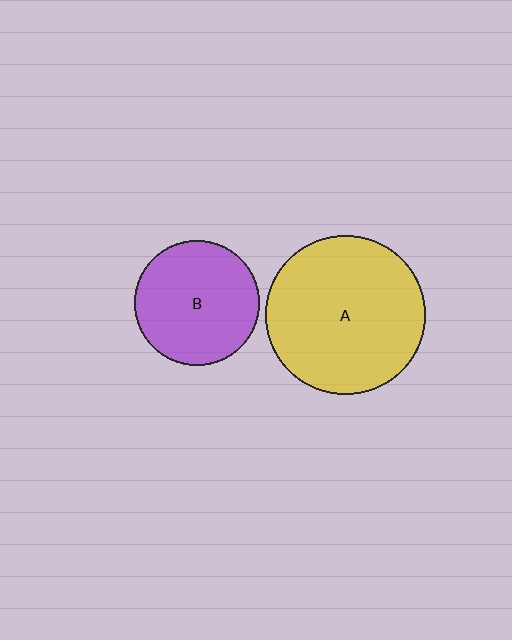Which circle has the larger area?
Circle A (yellow).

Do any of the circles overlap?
No, none of the circles overlap.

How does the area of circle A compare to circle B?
Approximately 1.6 times.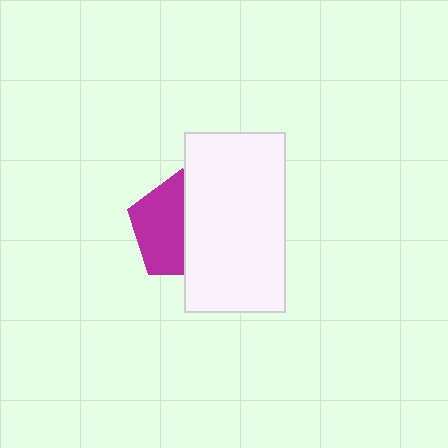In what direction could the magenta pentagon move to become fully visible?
The magenta pentagon could move left. That would shift it out from behind the white rectangle entirely.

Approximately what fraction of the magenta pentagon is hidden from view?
Roughly 49% of the magenta pentagon is hidden behind the white rectangle.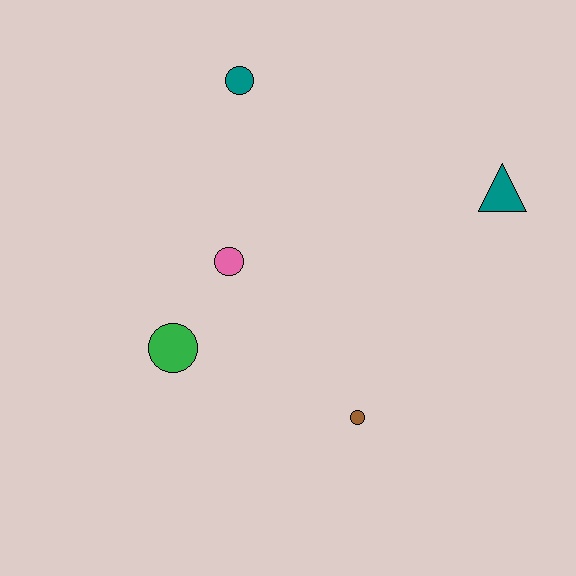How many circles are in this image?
There are 4 circles.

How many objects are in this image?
There are 5 objects.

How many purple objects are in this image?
There are no purple objects.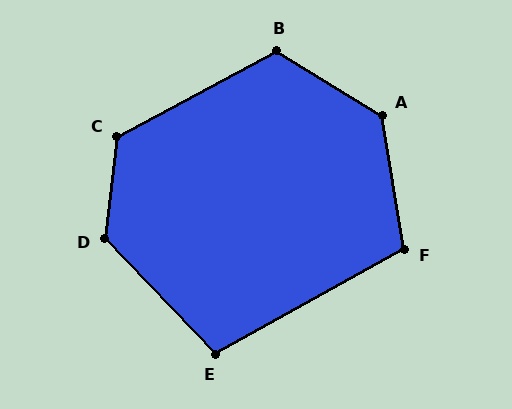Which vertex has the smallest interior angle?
E, at approximately 105 degrees.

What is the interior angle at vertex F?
Approximately 110 degrees (obtuse).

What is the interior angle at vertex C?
Approximately 125 degrees (obtuse).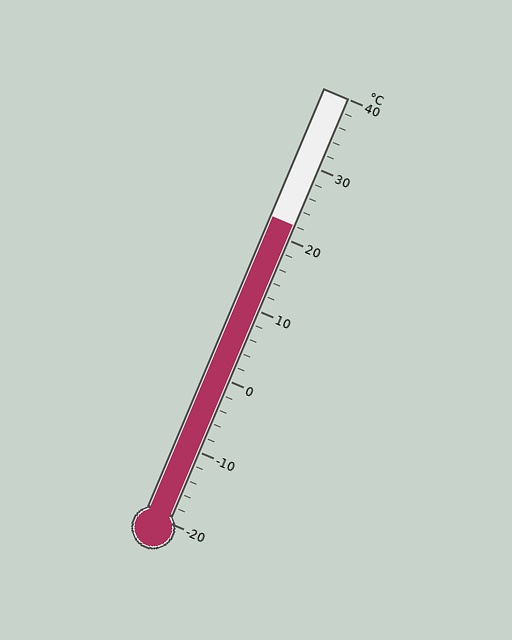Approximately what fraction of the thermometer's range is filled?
The thermometer is filled to approximately 70% of its range.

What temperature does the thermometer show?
The thermometer shows approximately 22°C.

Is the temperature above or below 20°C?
The temperature is above 20°C.